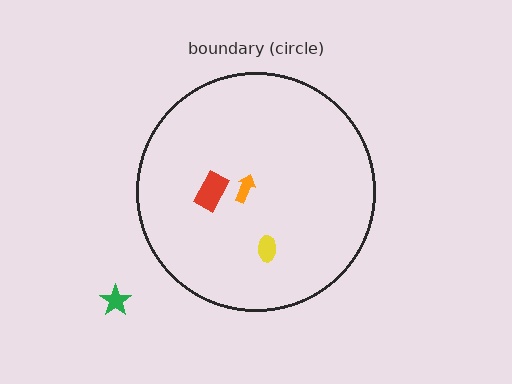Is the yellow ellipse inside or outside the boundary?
Inside.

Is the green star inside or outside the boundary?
Outside.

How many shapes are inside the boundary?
3 inside, 1 outside.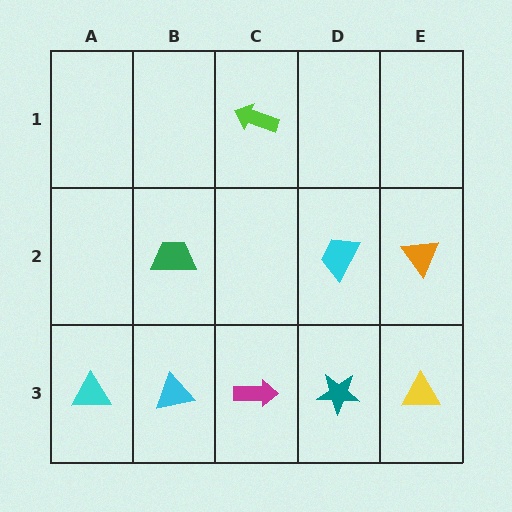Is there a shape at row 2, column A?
No, that cell is empty.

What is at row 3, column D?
A teal star.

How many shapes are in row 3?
5 shapes.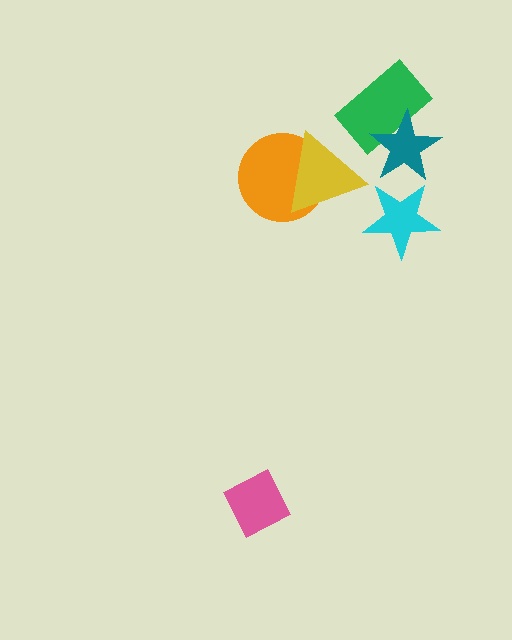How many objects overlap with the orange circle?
1 object overlaps with the orange circle.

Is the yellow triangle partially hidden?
No, no other shape covers it.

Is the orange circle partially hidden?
Yes, it is partially covered by another shape.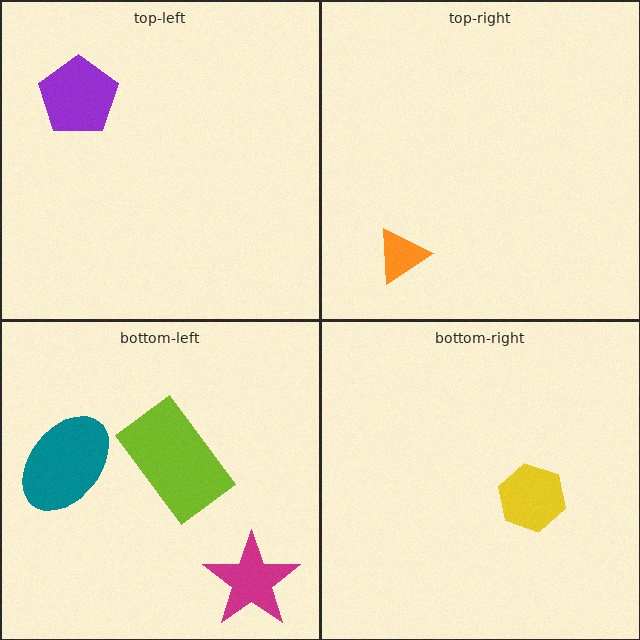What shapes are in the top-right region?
The orange triangle.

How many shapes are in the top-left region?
1.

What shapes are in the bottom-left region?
The magenta star, the teal ellipse, the lime rectangle.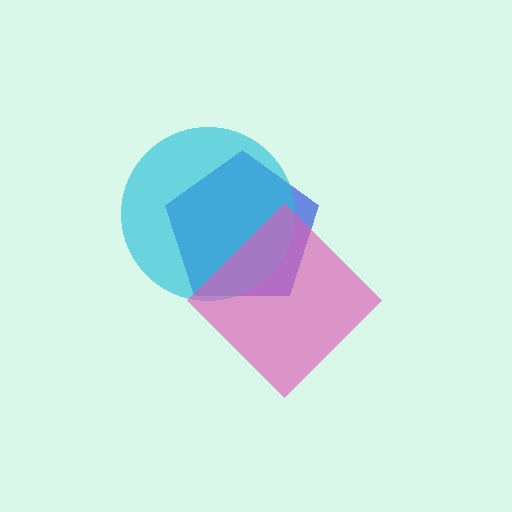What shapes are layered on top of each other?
The layered shapes are: a blue pentagon, a cyan circle, a pink diamond.